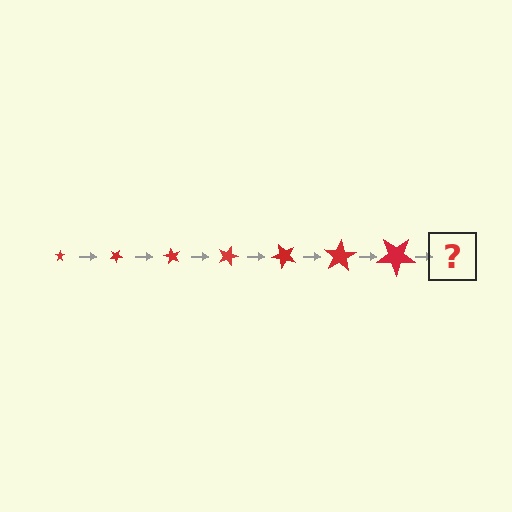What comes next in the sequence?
The next element should be a star, larger than the previous one and rotated 210 degrees from the start.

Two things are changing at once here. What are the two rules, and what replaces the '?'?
The two rules are that the star grows larger each step and it rotates 30 degrees each step. The '?' should be a star, larger than the previous one and rotated 210 degrees from the start.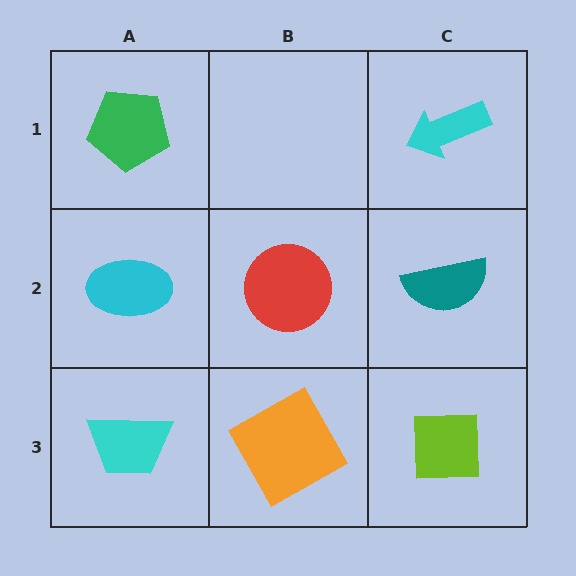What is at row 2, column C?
A teal semicircle.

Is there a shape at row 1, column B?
No, that cell is empty.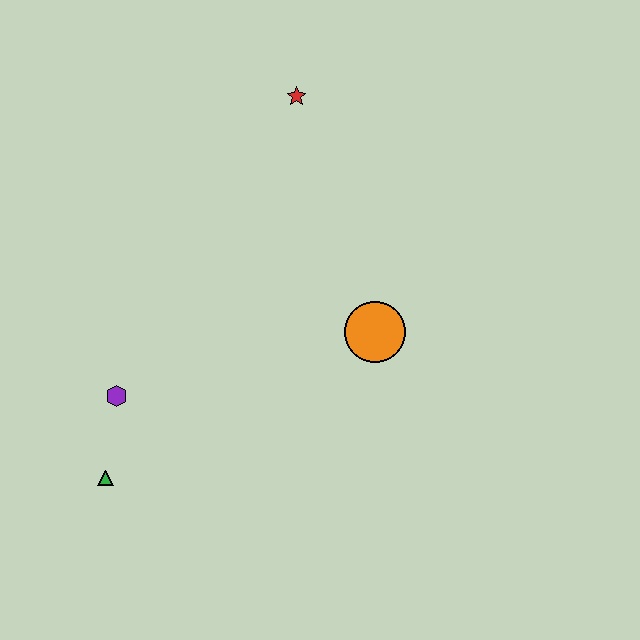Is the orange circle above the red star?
No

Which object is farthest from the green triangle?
The red star is farthest from the green triangle.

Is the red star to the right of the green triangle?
Yes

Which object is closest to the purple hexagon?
The green triangle is closest to the purple hexagon.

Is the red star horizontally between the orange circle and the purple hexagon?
Yes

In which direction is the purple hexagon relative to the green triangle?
The purple hexagon is above the green triangle.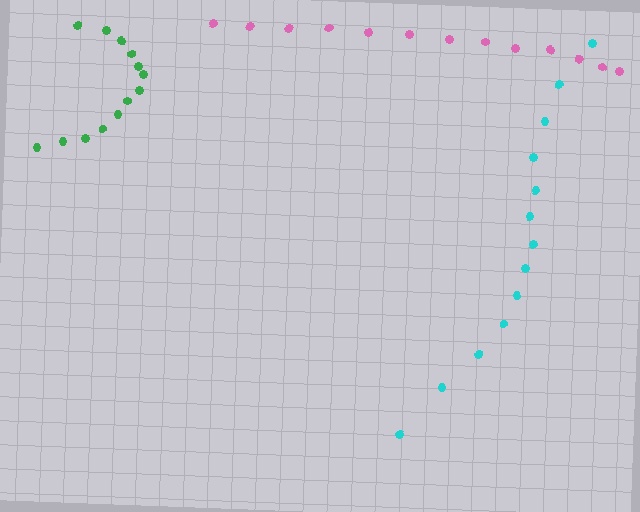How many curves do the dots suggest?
There are 3 distinct paths.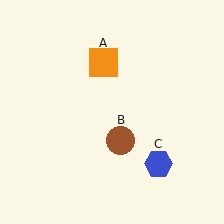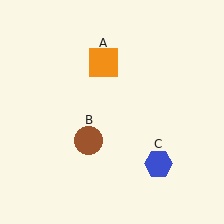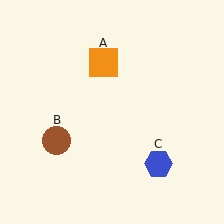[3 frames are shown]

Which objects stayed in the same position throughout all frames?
Orange square (object A) and blue hexagon (object C) remained stationary.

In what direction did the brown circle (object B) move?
The brown circle (object B) moved left.